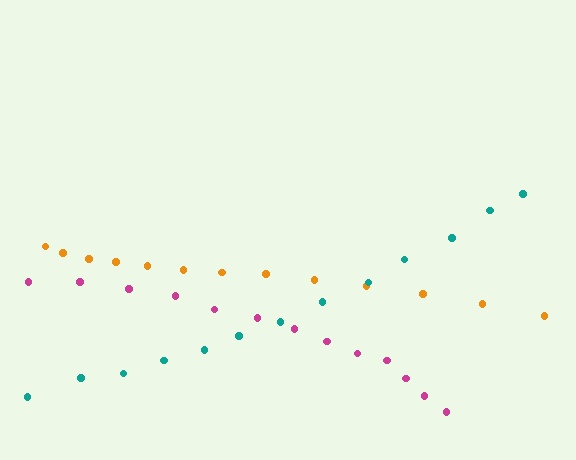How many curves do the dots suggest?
There are 3 distinct paths.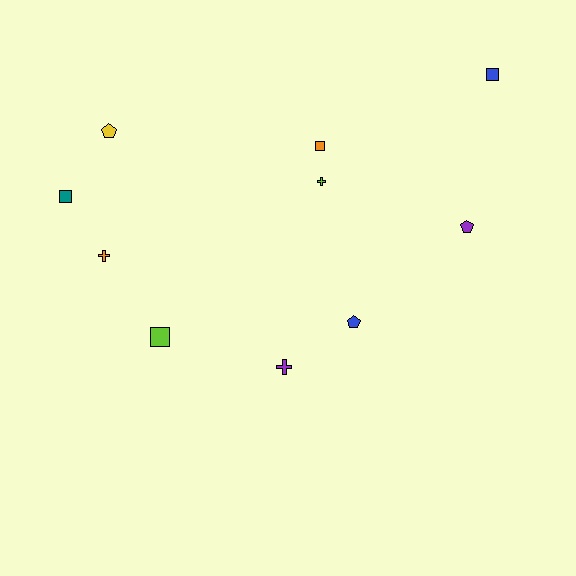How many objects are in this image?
There are 10 objects.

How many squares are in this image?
There are 4 squares.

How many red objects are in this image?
There are no red objects.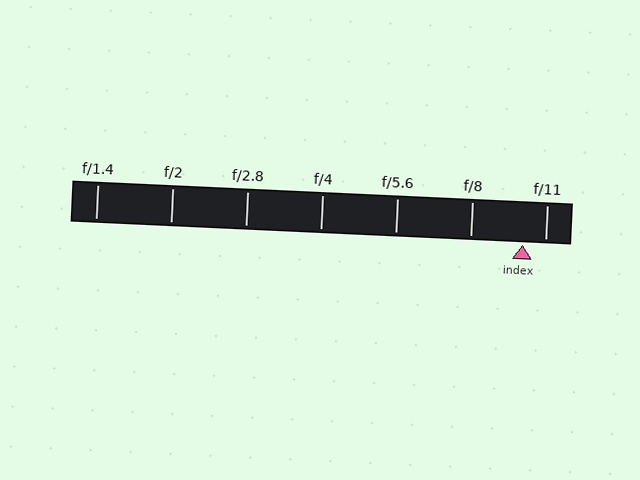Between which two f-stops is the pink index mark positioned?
The index mark is between f/8 and f/11.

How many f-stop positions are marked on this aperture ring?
There are 7 f-stop positions marked.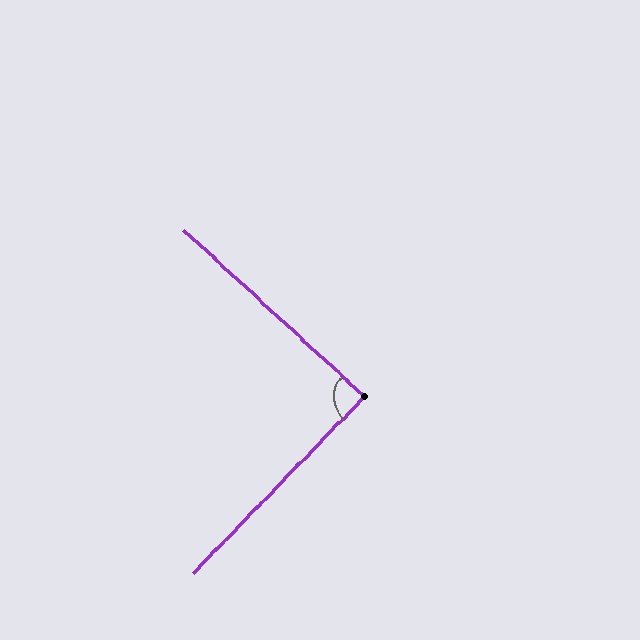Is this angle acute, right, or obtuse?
It is approximately a right angle.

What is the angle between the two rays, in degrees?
Approximately 88 degrees.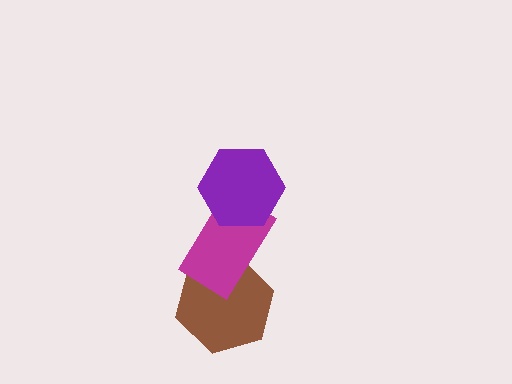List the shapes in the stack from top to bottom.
From top to bottom: the purple hexagon, the magenta rectangle, the brown hexagon.